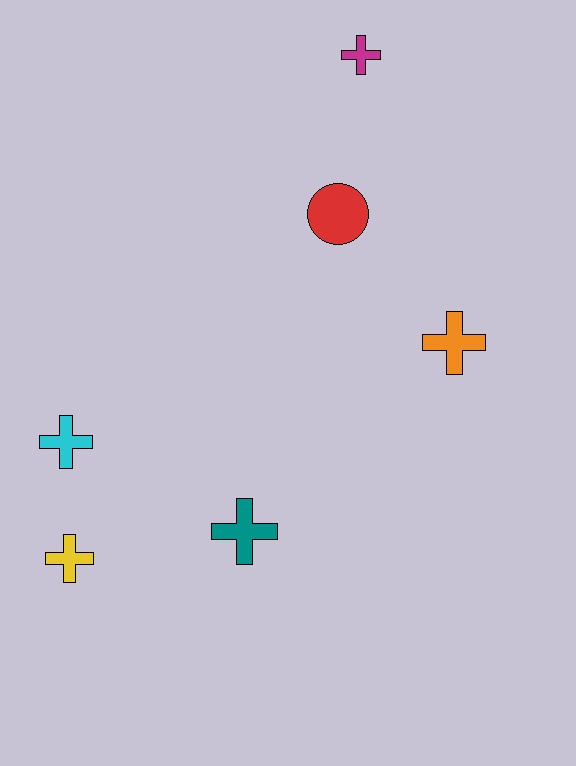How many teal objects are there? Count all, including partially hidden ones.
There is 1 teal object.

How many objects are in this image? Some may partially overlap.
There are 6 objects.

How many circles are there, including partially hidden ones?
There is 1 circle.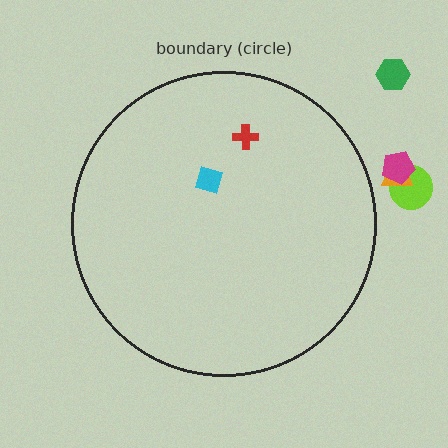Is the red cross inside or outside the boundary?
Inside.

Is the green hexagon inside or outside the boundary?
Outside.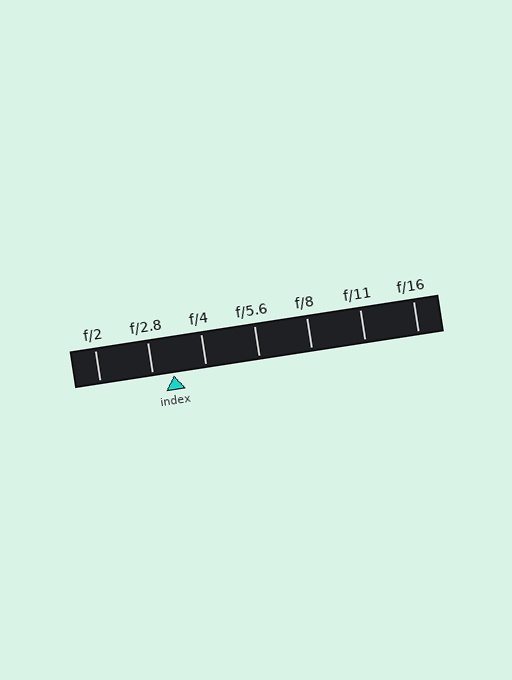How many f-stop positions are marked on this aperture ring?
There are 7 f-stop positions marked.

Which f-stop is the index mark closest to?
The index mark is closest to f/2.8.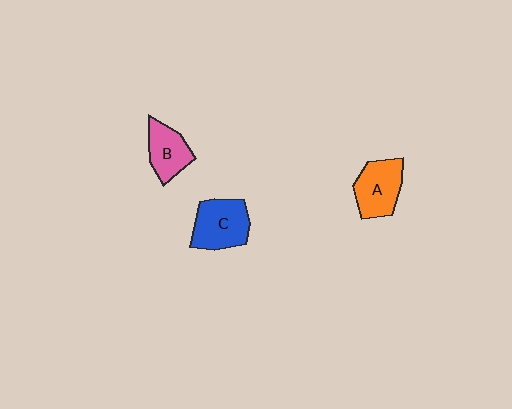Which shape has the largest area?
Shape C (blue).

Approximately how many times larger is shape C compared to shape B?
Approximately 1.3 times.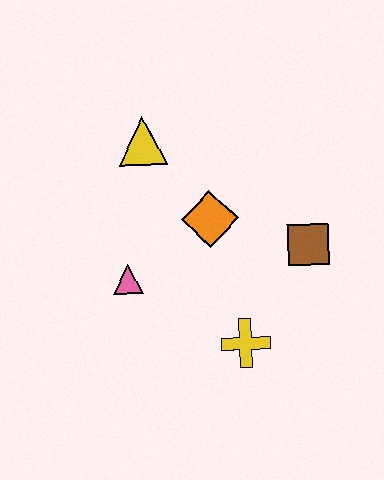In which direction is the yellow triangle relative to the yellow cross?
The yellow triangle is above the yellow cross.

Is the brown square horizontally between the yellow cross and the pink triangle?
No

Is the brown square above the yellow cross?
Yes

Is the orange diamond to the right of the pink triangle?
Yes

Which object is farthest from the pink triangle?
The brown square is farthest from the pink triangle.